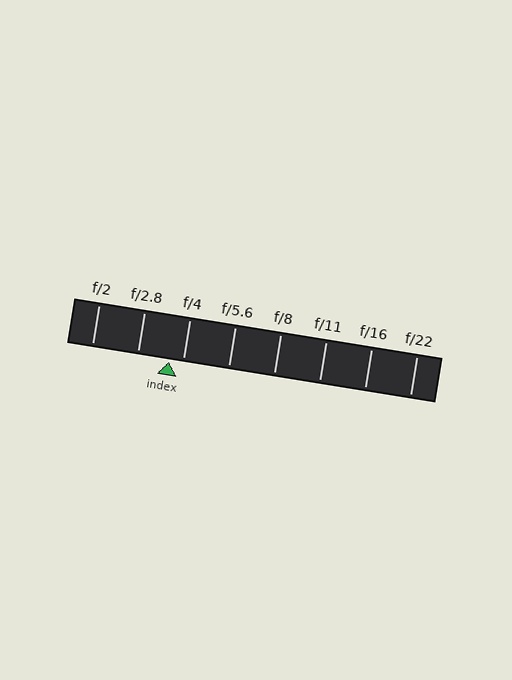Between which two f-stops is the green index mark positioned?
The index mark is between f/2.8 and f/4.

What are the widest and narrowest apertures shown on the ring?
The widest aperture shown is f/2 and the narrowest is f/22.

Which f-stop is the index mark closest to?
The index mark is closest to f/4.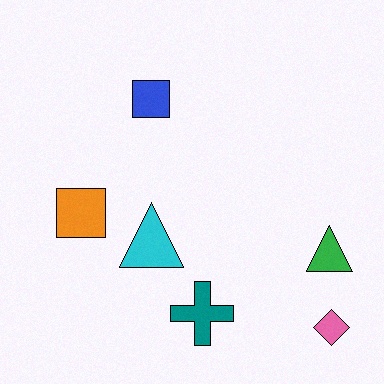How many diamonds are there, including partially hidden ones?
There is 1 diamond.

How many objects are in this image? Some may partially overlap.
There are 6 objects.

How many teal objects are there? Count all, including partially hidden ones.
There is 1 teal object.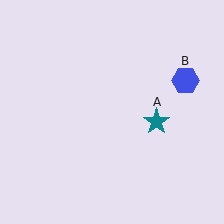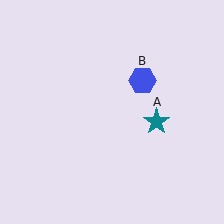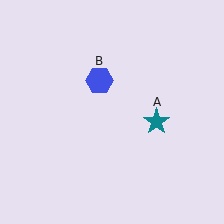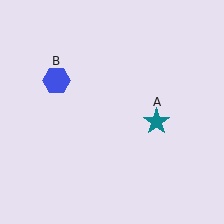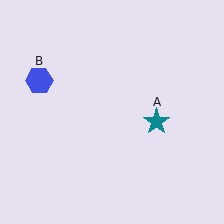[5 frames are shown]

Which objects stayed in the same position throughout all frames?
Teal star (object A) remained stationary.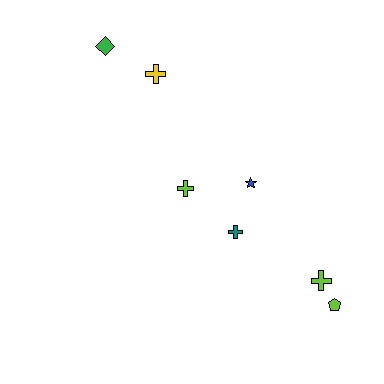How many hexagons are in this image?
There are no hexagons.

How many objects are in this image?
There are 7 objects.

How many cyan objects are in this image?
There are no cyan objects.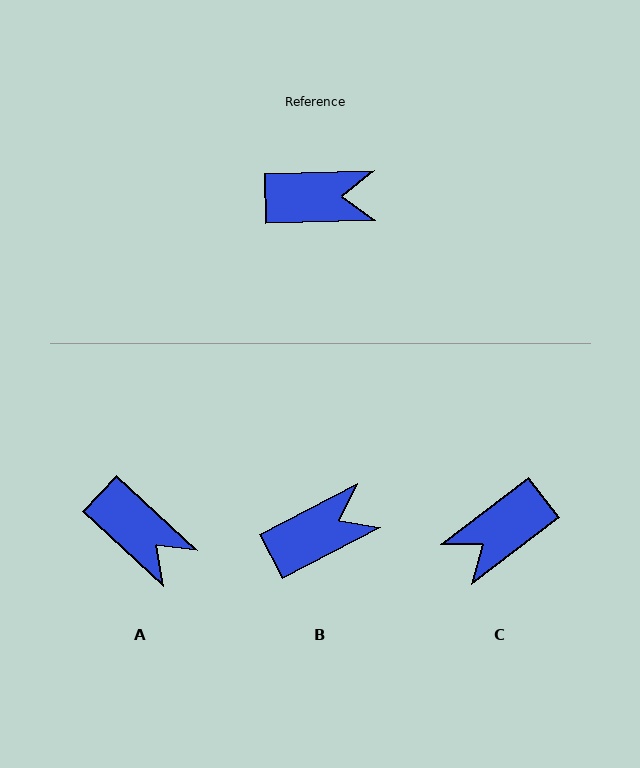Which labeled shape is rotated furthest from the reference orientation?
C, about 144 degrees away.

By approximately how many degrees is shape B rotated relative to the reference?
Approximately 26 degrees counter-clockwise.